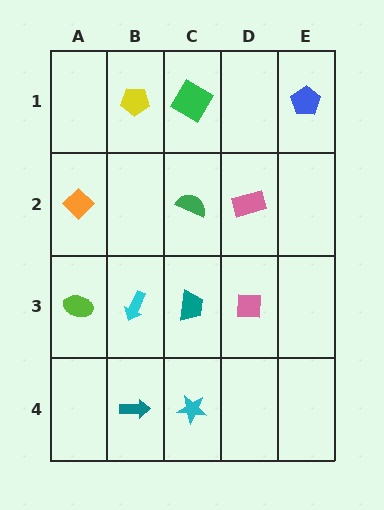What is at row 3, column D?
A pink square.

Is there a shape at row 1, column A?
No, that cell is empty.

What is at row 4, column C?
A cyan star.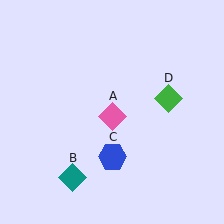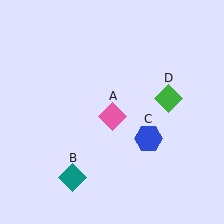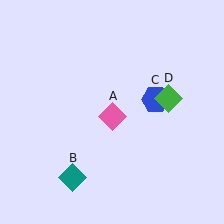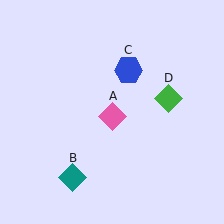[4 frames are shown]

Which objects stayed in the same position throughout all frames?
Pink diamond (object A) and teal diamond (object B) and green diamond (object D) remained stationary.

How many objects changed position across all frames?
1 object changed position: blue hexagon (object C).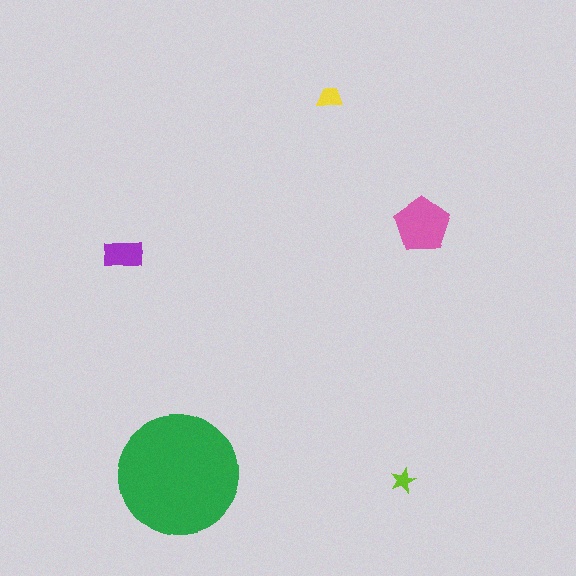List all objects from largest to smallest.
The green circle, the pink pentagon, the purple rectangle, the yellow trapezoid, the lime star.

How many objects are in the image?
There are 5 objects in the image.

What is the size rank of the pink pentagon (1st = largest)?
2nd.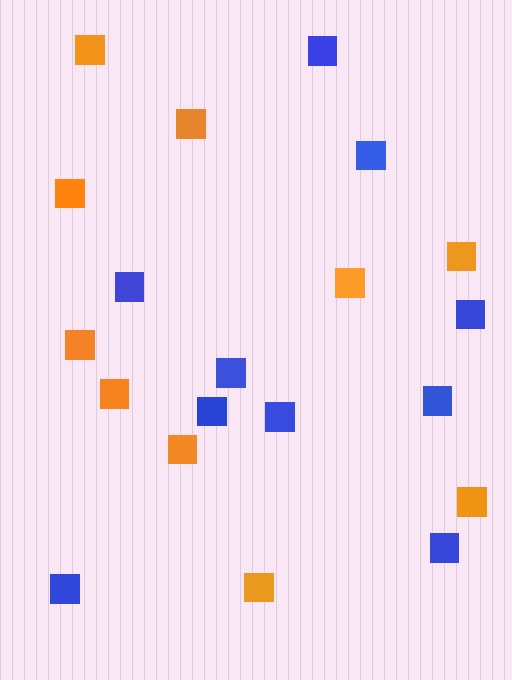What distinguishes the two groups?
There are 2 groups: one group of blue squares (10) and one group of orange squares (10).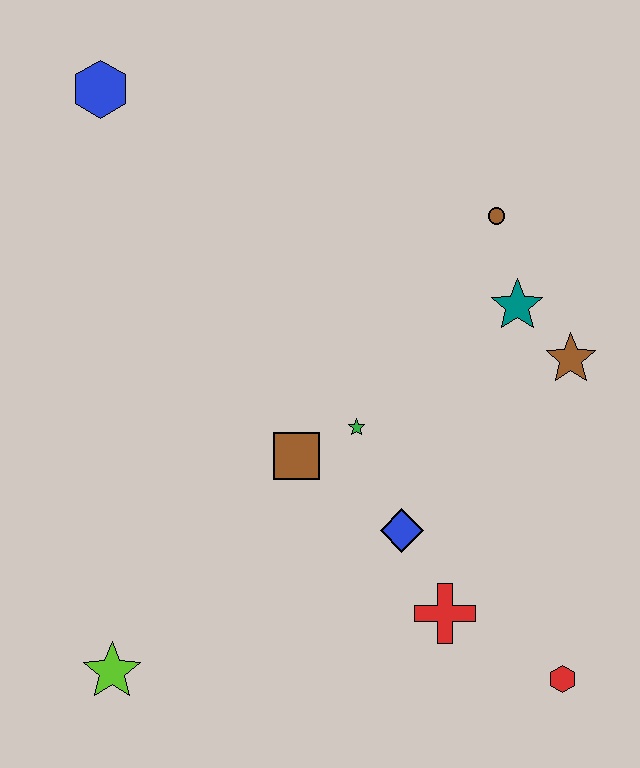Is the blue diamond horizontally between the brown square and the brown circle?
Yes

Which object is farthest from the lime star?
The brown circle is farthest from the lime star.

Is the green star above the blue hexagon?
No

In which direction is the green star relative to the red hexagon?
The green star is above the red hexagon.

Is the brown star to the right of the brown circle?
Yes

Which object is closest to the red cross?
The blue diamond is closest to the red cross.